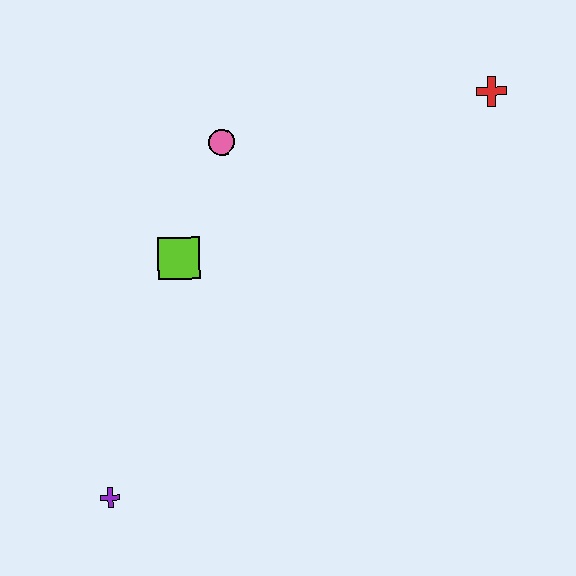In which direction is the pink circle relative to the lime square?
The pink circle is above the lime square.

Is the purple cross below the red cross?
Yes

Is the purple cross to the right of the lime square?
No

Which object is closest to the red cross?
The pink circle is closest to the red cross.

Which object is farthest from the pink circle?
The purple cross is farthest from the pink circle.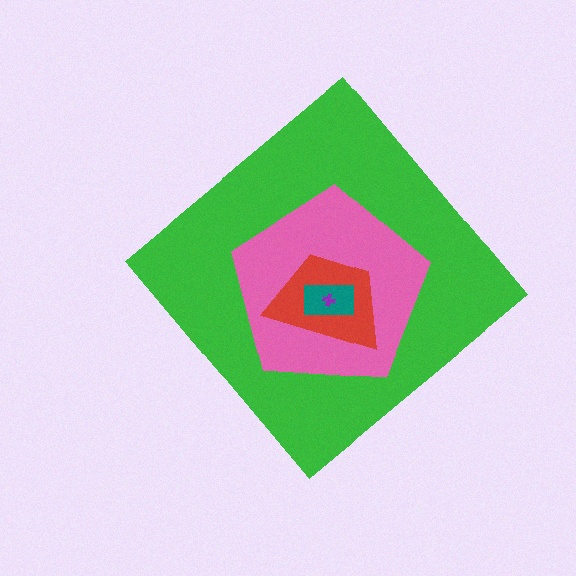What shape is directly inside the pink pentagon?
The red trapezoid.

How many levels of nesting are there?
5.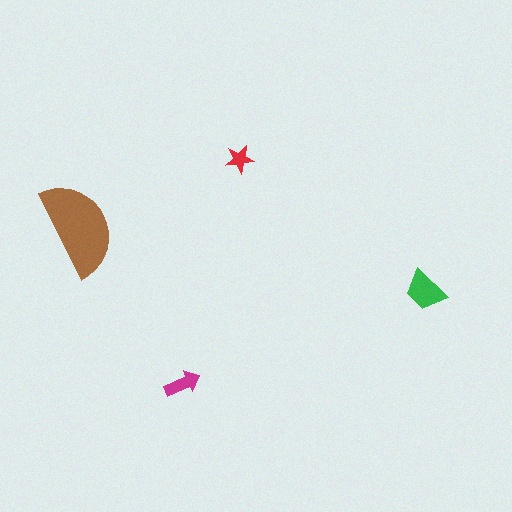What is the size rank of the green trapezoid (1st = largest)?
2nd.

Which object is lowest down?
The magenta arrow is bottommost.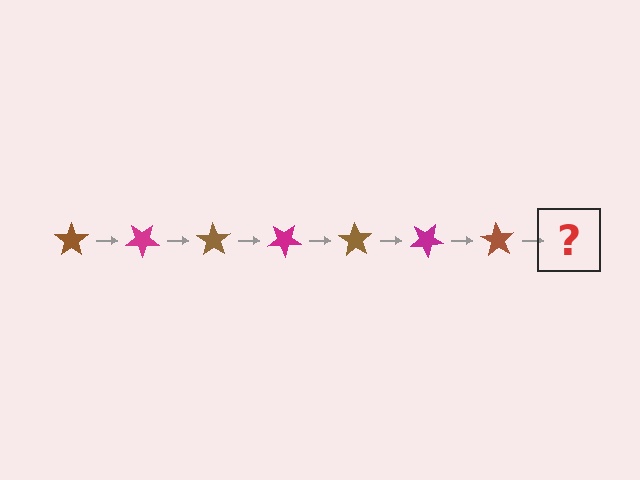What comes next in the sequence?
The next element should be a magenta star, rotated 245 degrees from the start.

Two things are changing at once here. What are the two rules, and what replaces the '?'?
The two rules are that it rotates 35 degrees each step and the color cycles through brown and magenta. The '?' should be a magenta star, rotated 245 degrees from the start.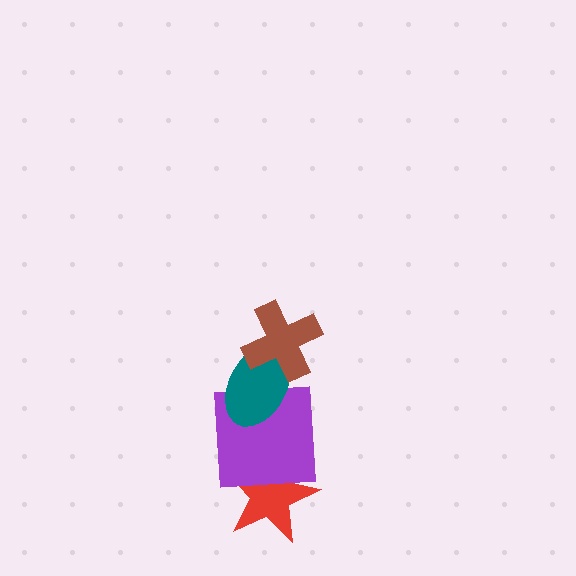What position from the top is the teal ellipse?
The teal ellipse is 2nd from the top.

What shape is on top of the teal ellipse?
The brown cross is on top of the teal ellipse.